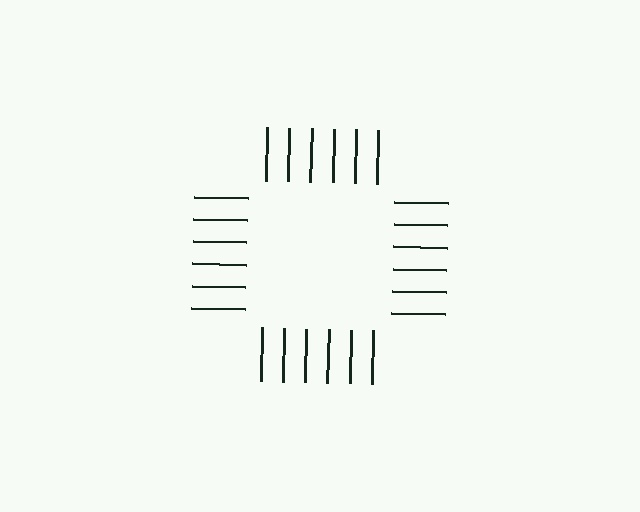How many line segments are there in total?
24 — 6 along each of the 4 edges.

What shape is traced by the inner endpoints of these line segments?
An illusory square — the line segments terminate on its edges but no continuous stroke is drawn.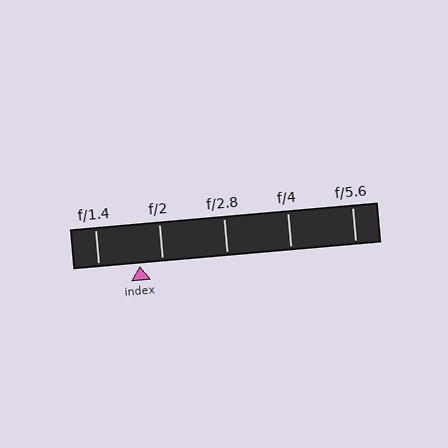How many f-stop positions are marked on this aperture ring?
There are 5 f-stop positions marked.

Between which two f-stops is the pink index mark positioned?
The index mark is between f/1.4 and f/2.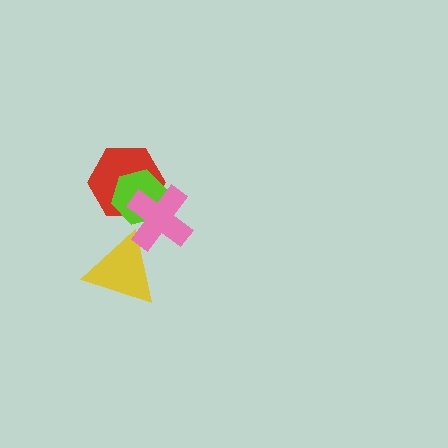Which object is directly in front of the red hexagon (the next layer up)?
The lime hexagon is directly in front of the red hexagon.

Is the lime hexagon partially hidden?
Yes, it is partially covered by another shape.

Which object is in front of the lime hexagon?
The pink cross is in front of the lime hexagon.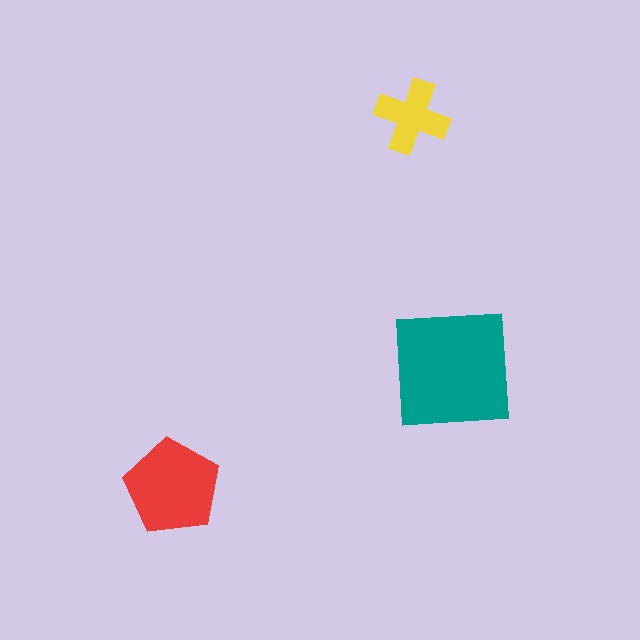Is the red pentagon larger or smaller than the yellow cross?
Larger.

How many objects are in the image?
There are 3 objects in the image.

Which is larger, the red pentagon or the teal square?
The teal square.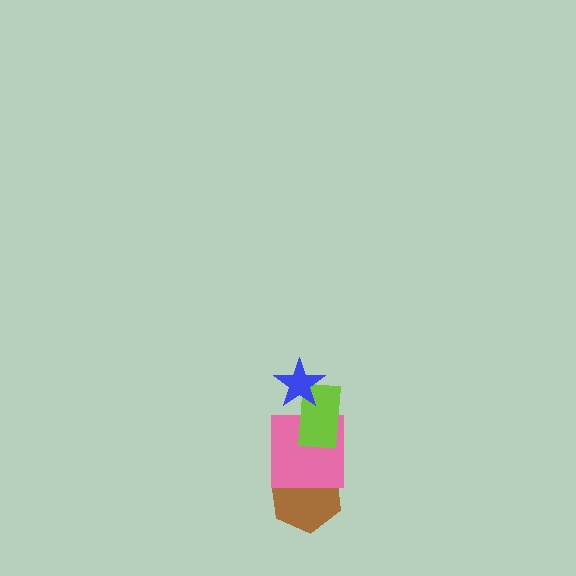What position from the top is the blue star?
The blue star is 1st from the top.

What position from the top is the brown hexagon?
The brown hexagon is 4th from the top.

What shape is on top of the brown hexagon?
The pink square is on top of the brown hexagon.